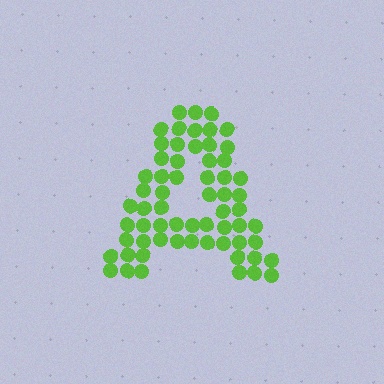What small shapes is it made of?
It is made of small circles.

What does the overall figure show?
The overall figure shows the letter A.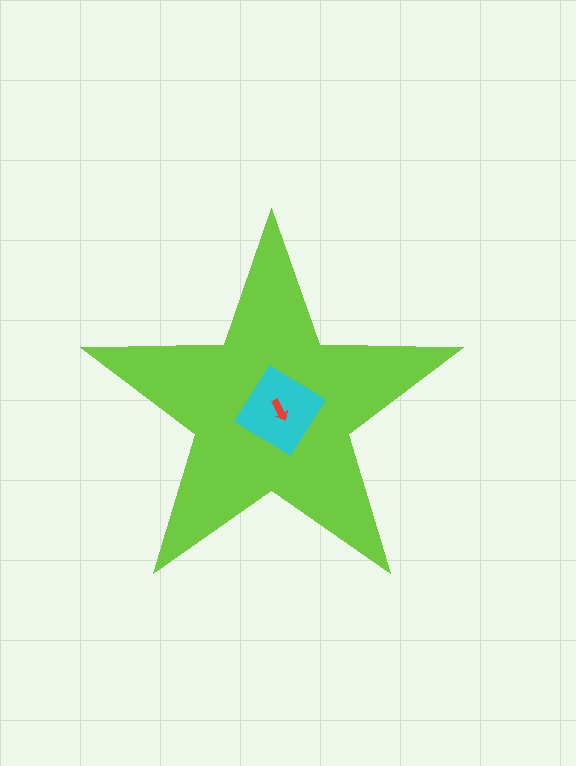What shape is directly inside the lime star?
The cyan diamond.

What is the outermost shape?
The lime star.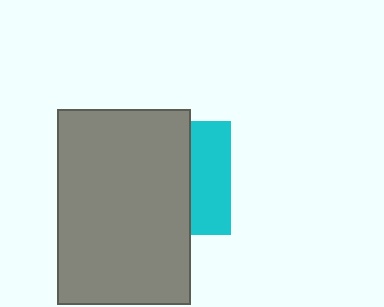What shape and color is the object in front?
The object in front is a gray rectangle.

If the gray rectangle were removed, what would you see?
You would see the complete cyan square.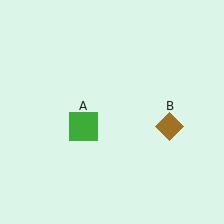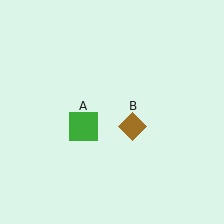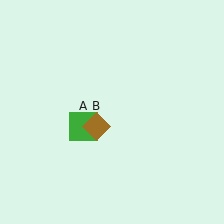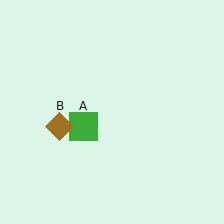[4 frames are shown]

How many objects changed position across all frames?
1 object changed position: brown diamond (object B).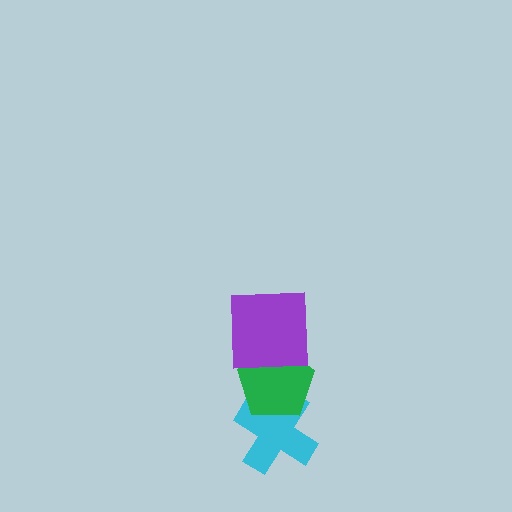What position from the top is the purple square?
The purple square is 1st from the top.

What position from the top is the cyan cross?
The cyan cross is 3rd from the top.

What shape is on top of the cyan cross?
The green pentagon is on top of the cyan cross.